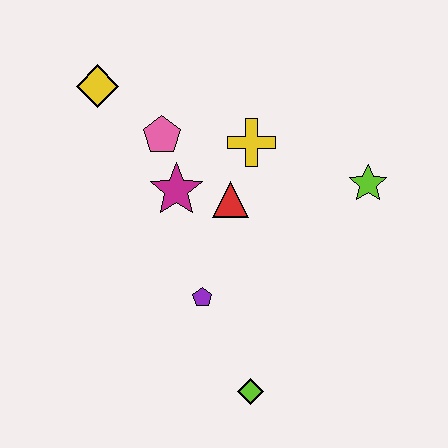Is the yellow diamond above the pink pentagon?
Yes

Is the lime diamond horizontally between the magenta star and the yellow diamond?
No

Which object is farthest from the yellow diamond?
The lime diamond is farthest from the yellow diamond.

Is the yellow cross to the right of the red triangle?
Yes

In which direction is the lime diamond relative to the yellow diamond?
The lime diamond is below the yellow diamond.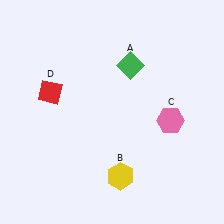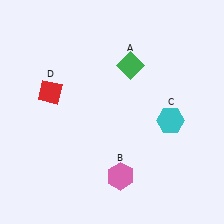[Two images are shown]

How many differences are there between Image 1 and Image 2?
There are 2 differences between the two images.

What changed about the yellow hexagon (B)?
In Image 1, B is yellow. In Image 2, it changed to pink.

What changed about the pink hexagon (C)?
In Image 1, C is pink. In Image 2, it changed to cyan.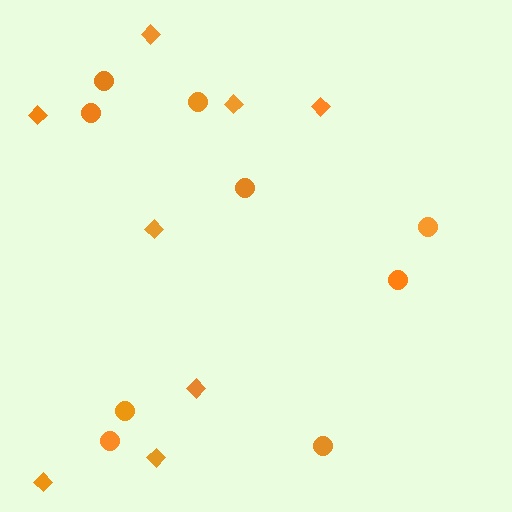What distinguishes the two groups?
There are 2 groups: one group of circles (9) and one group of diamonds (8).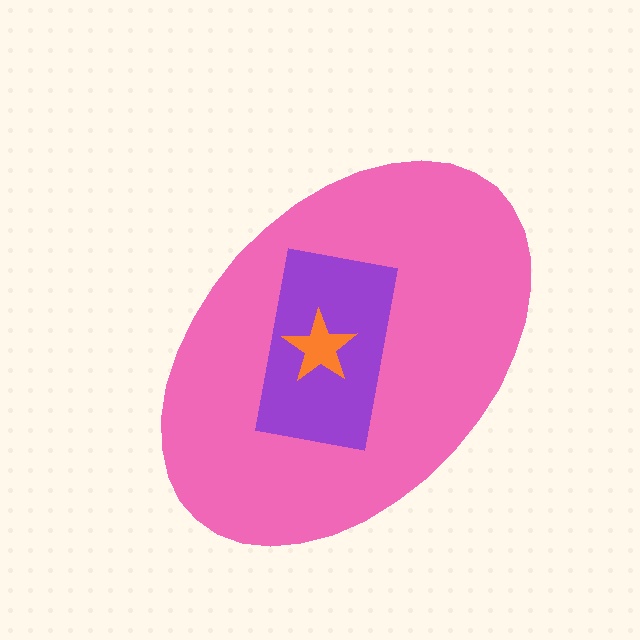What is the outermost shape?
The pink ellipse.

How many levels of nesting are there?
3.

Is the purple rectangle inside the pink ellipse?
Yes.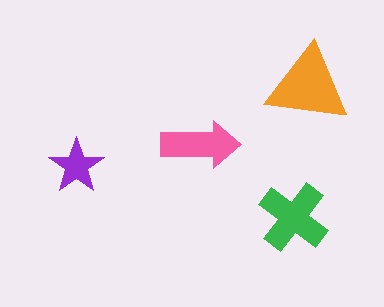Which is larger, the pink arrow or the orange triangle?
The orange triangle.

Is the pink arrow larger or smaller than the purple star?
Larger.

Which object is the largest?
The orange triangle.